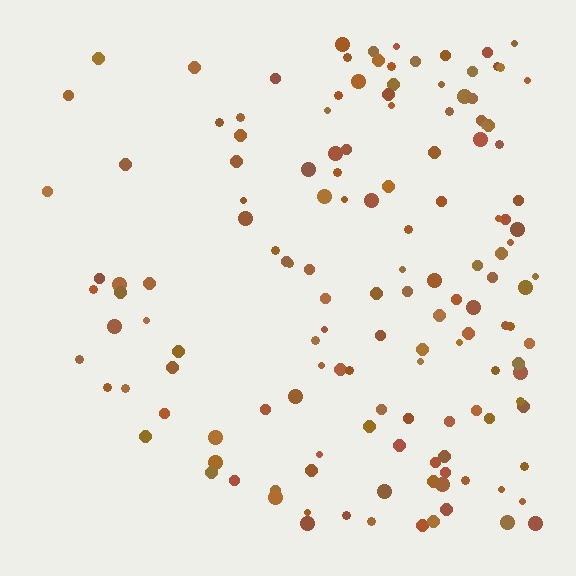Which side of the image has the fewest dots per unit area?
The left.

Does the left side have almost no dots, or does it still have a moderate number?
Still a moderate number, just noticeably fewer than the right.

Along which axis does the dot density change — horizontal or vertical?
Horizontal.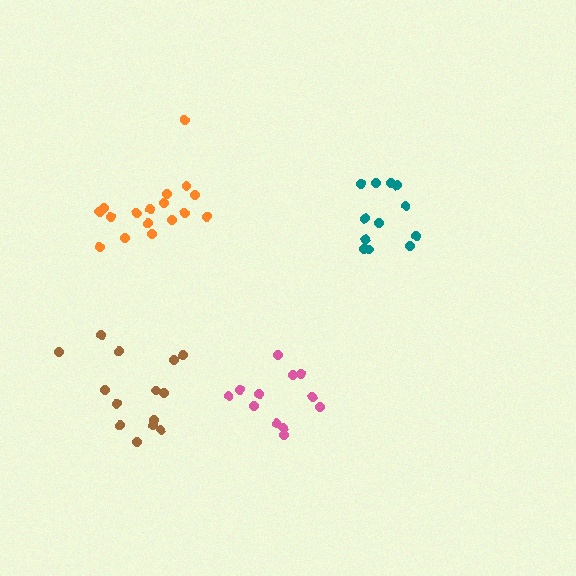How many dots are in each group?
Group 1: 17 dots, Group 2: 14 dots, Group 3: 12 dots, Group 4: 12 dots (55 total).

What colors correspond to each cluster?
The clusters are colored: orange, brown, pink, teal.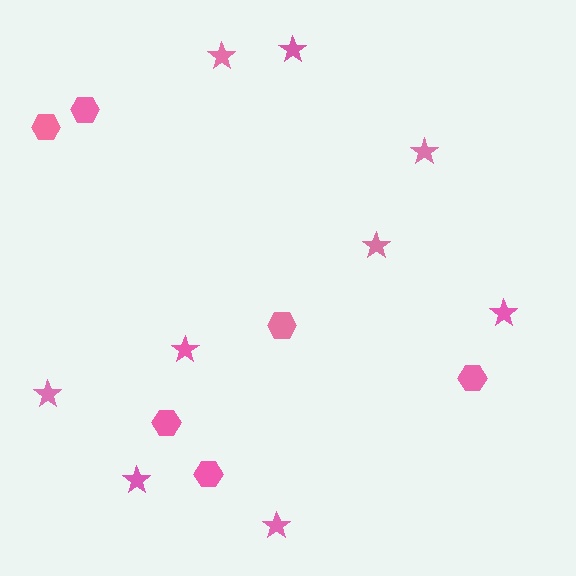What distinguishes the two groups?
There are 2 groups: one group of hexagons (6) and one group of stars (9).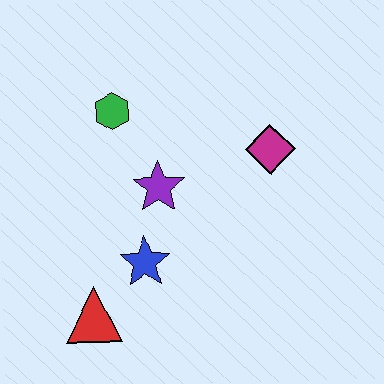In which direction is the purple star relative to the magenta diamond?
The purple star is to the left of the magenta diamond.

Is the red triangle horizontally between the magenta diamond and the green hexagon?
No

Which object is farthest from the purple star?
The red triangle is farthest from the purple star.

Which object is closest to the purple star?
The blue star is closest to the purple star.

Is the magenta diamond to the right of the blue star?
Yes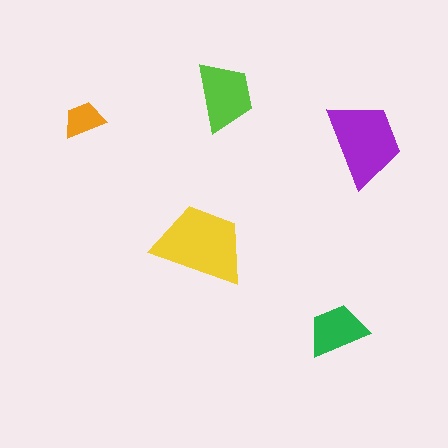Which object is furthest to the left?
The orange trapezoid is leftmost.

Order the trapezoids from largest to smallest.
the yellow one, the purple one, the lime one, the green one, the orange one.